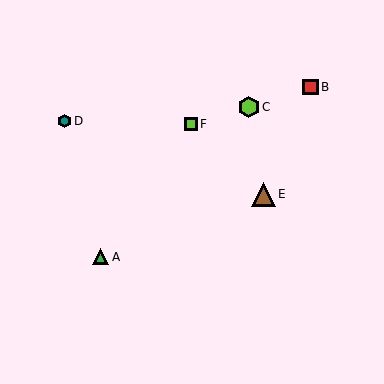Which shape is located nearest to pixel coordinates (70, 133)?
The teal hexagon (labeled D) at (65, 121) is nearest to that location.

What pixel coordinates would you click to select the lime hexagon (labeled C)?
Click at (249, 107) to select the lime hexagon C.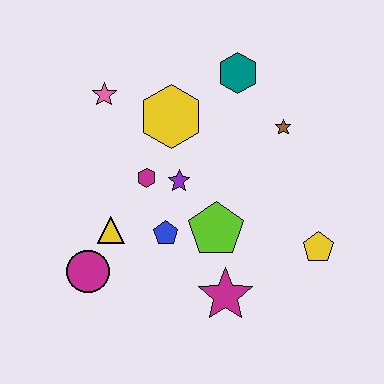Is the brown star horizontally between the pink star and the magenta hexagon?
No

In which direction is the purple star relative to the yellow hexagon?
The purple star is below the yellow hexagon.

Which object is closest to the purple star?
The magenta hexagon is closest to the purple star.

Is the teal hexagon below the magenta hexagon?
No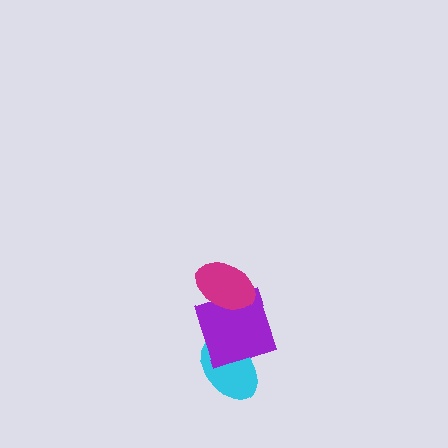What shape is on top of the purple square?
The magenta ellipse is on top of the purple square.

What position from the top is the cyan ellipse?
The cyan ellipse is 3rd from the top.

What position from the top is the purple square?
The purple square is 2nd from the top.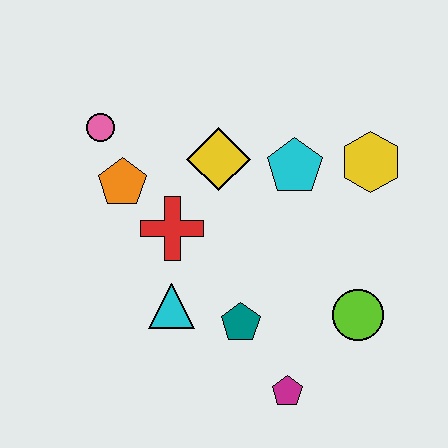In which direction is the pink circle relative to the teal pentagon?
The pink circle is above the teal pentagon.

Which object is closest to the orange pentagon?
The pink circle is closest to the orange pentagon.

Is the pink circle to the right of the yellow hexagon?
No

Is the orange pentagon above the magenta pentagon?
Yes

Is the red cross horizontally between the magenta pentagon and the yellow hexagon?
No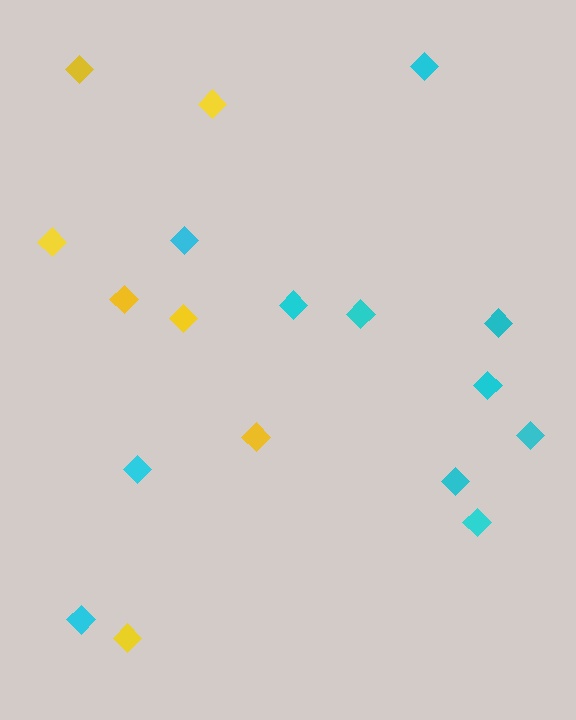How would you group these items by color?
There are 2 groups: one group of cyan diamonds (11) and one group of yellow diamonds (7).